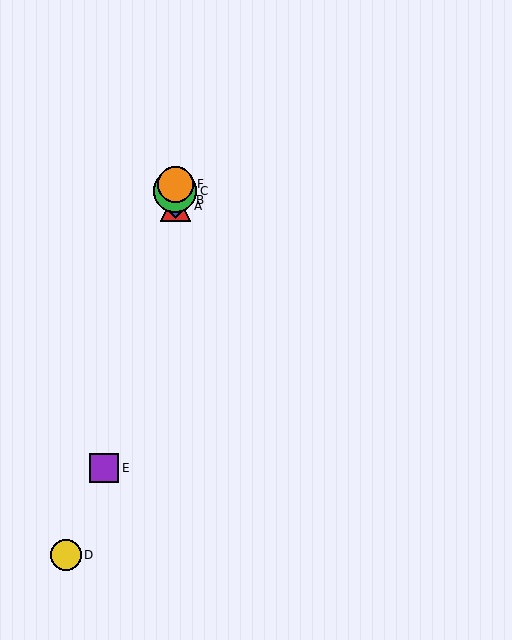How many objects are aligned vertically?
4 objects (A, B, C, F) are aligned vertically.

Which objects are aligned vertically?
Objects A, B, C, F are aligned vertically.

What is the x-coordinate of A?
Object A is at x≈175.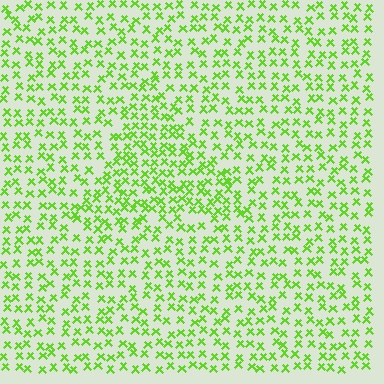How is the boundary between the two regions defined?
The boundary is defined by a change in element density (approximately 1.6x ratio). All elements are the same color, size, and shape.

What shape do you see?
I see a triangle.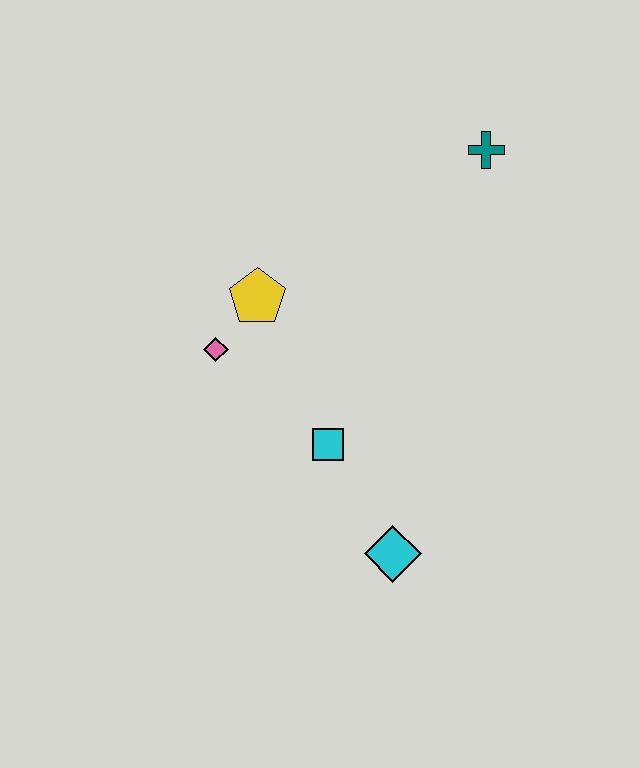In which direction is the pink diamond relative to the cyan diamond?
The pink diamond is above the cyan diamond.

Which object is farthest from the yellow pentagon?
The cyan diamond is farthest from the yellow pentagon.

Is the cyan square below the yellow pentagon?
Yes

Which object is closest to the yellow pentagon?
The pink diamond is closest to the yellow pentagon.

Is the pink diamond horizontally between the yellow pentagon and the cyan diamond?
No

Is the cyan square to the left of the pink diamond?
No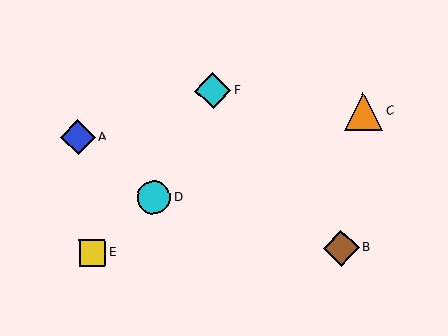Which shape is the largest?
The orange triangle (labeled C) is the largest.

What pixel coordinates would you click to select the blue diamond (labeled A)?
Click at (78, 137) to select the blue diamond A.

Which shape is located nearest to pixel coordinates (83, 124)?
The blue diamond (labeled A) at (78, 137) is nearest to that location.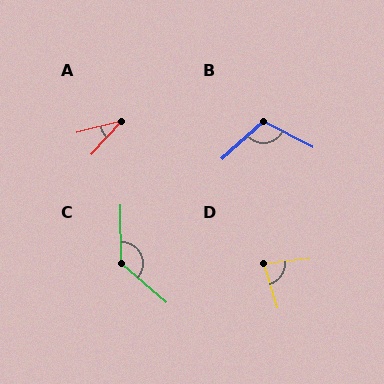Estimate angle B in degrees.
Approximately 111 degrees.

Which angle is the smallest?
A, at approximately 33 degrees.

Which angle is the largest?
C, at approximately 131 degrees.